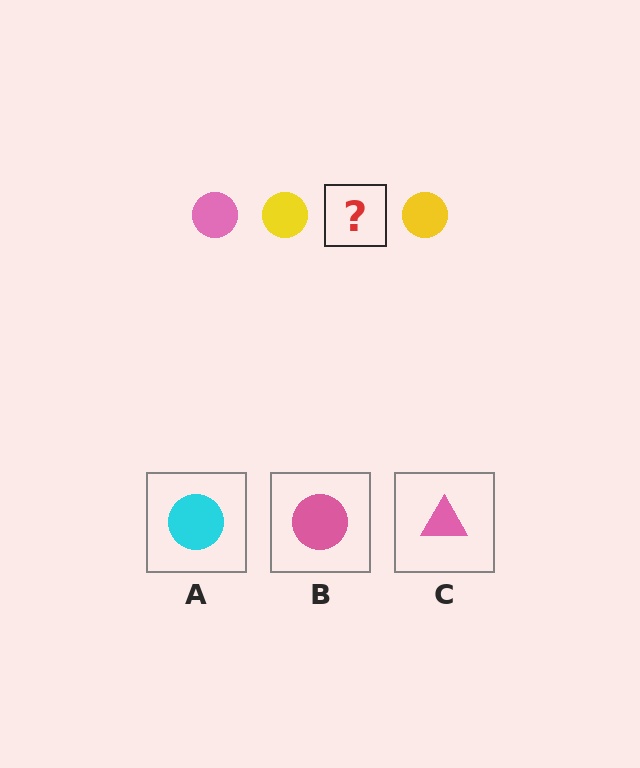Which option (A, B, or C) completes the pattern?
B.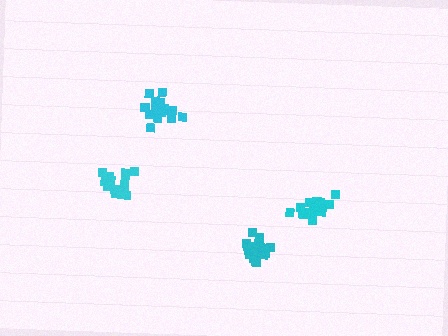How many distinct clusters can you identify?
There are 4 distinct clusters.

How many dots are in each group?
Group 1: 20 dots, Group 2: 20 dots, Group 3: 19 dots, Group 4: 19 dots (78 total).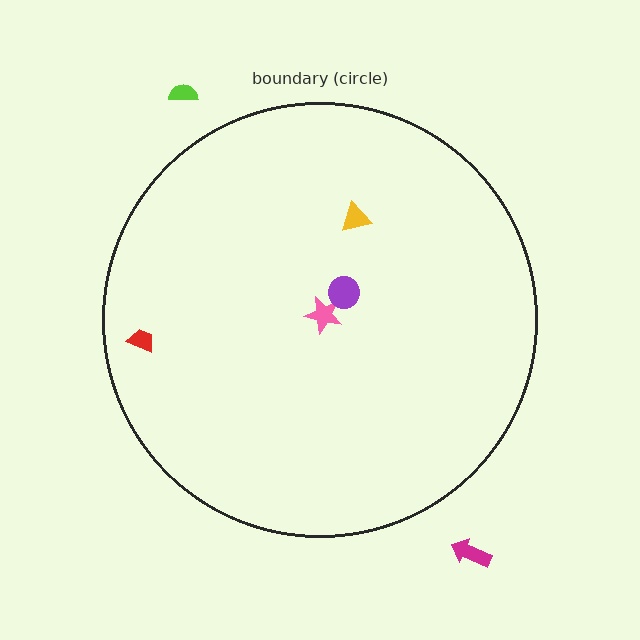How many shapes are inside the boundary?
4 inside, 2 outside.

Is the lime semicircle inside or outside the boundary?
Outside.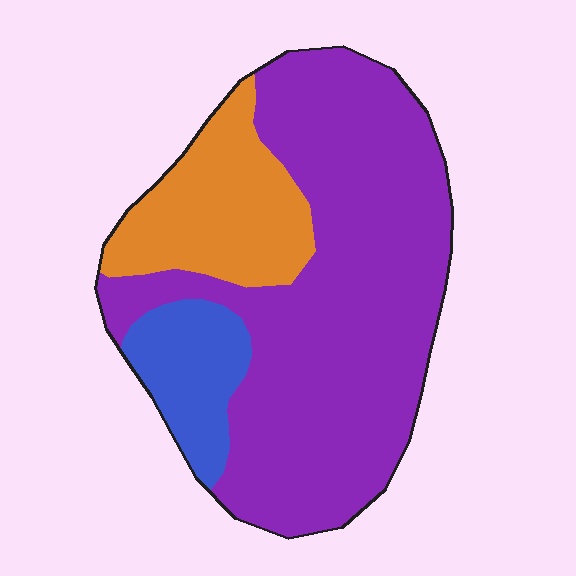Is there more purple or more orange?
Purple.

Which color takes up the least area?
Blue, at roughly 10%.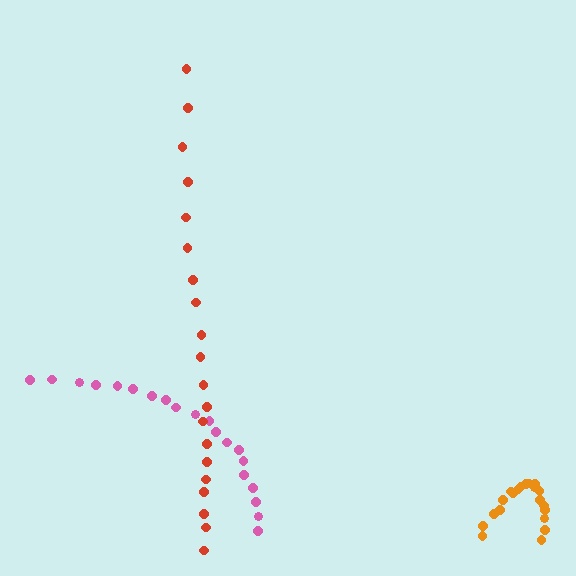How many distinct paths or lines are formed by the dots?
There are 3 distinct paths.